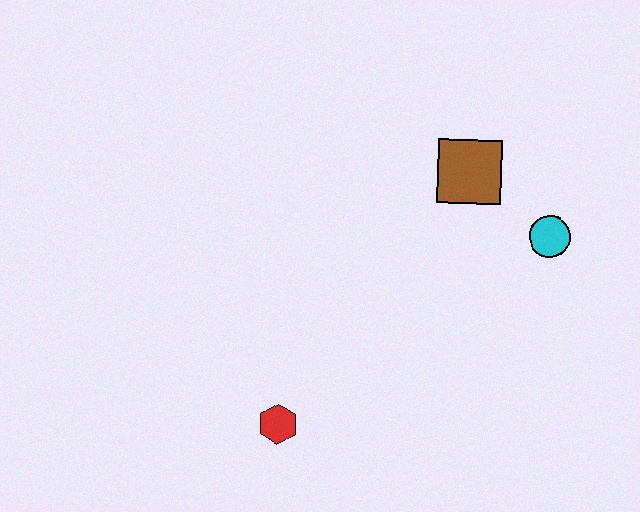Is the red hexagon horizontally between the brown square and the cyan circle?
No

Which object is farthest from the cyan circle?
The red hexagon is farthest from the cyan circle.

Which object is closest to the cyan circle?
The brown square is closest to the cyan circle.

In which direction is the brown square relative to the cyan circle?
The brown square is to the left of the cyan circle.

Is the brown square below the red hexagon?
No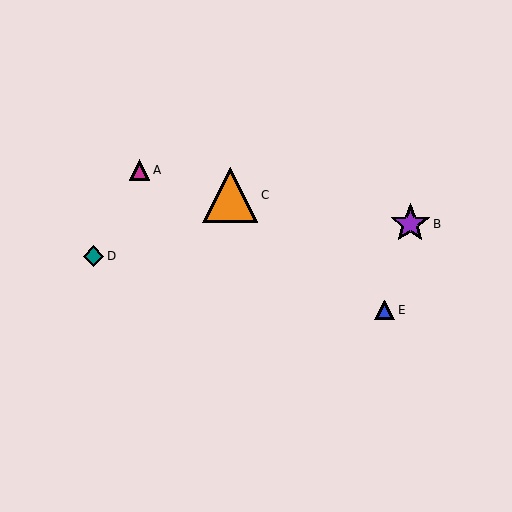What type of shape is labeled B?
Shape B is a purple star.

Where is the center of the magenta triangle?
The center of the magenta triangle is at (139, 170).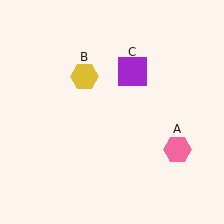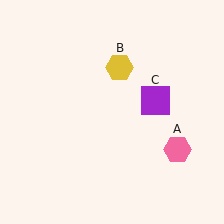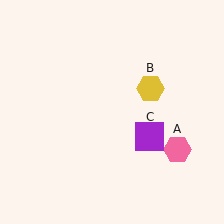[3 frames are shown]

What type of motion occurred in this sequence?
The yellow hexagon (object B), purple square (object C) rotated clockwise around the center of the scene.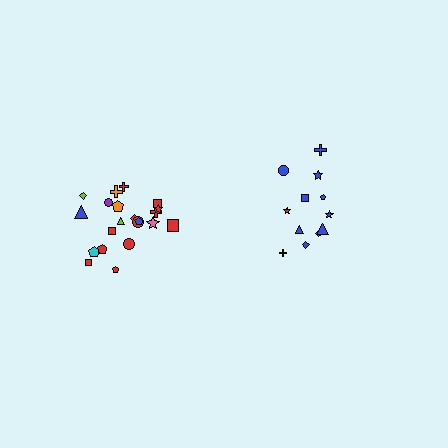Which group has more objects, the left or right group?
The left group.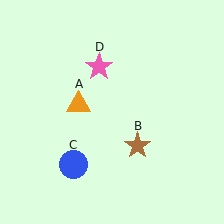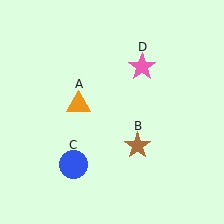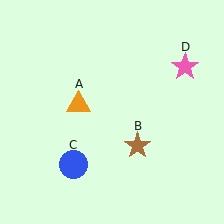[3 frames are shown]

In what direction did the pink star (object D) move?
The pink star (object D) moved right.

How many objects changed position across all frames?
1 object changed position: pink star (object D).